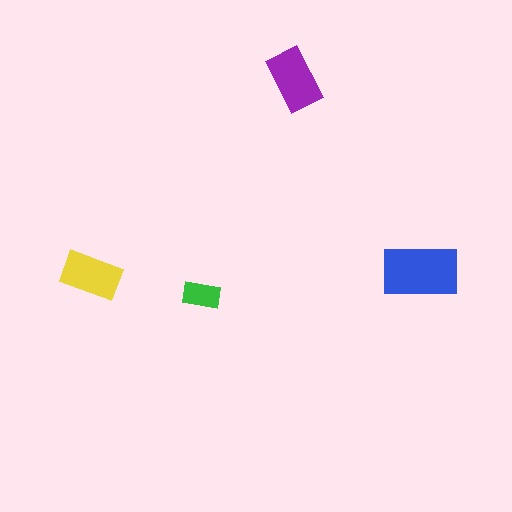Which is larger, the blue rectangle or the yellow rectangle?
The blue one.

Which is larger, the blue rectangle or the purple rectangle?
The blue one.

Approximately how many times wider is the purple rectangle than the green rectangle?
About 1.5 times wider.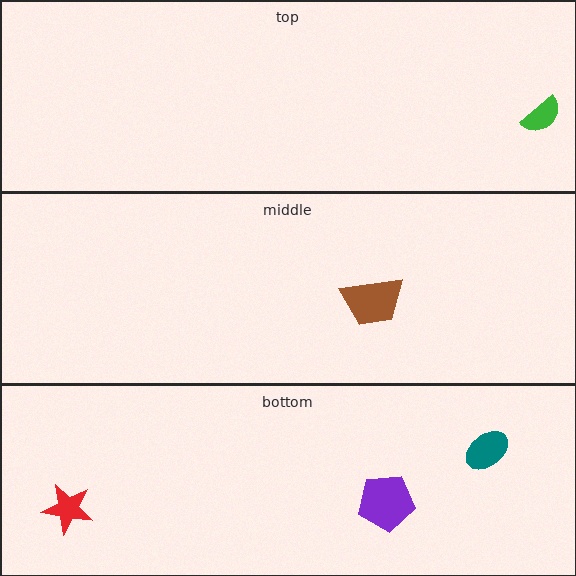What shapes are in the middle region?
The brown trapezoid.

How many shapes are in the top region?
1.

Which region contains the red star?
The bottom region.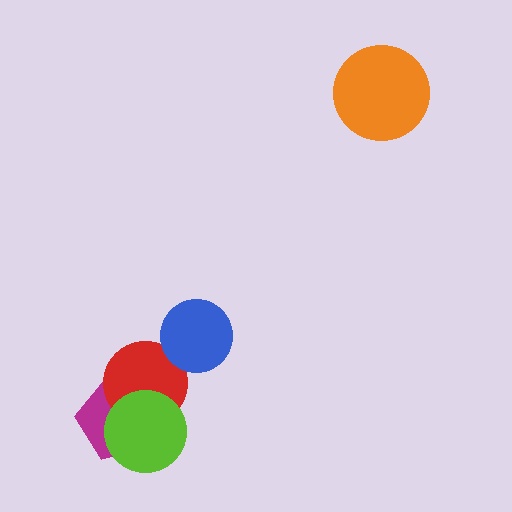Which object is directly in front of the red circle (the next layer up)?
The blue circle is directly in front of the red circle.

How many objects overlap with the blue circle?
1 object overlaps with the blue circle.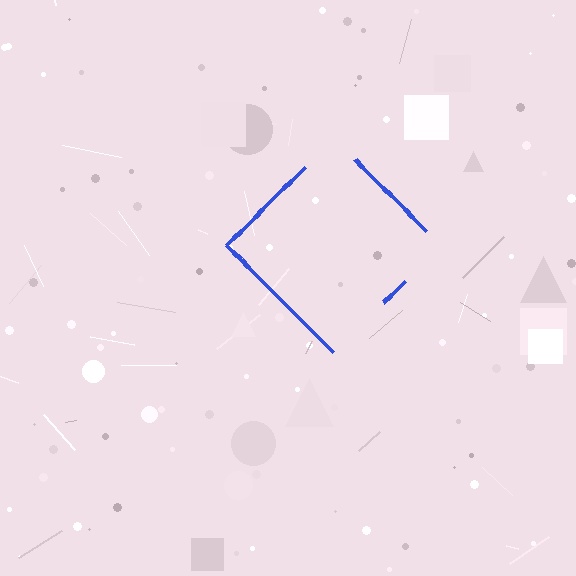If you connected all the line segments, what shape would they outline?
They would outline a diamond.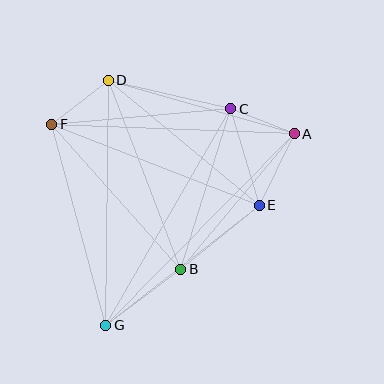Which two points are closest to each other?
Points A and C are closest to each other.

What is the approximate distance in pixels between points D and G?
The distance between D and G is approximately 245 pixels.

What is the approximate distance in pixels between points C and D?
The distance between C and D is approximately 126 pixels.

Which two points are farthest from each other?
Points A and G are farthest from each other.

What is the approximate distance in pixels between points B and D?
The distance between B and D is approximately 202 pixels.